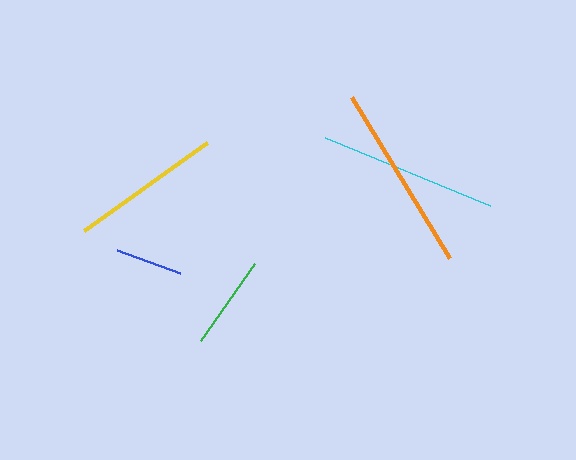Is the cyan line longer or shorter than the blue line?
The cyan line is longer than the blue line.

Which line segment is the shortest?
The blue line is the shortest at approximately 67 pixels.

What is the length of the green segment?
The green segment is approximately 94 pixels long.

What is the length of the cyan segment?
The cyan segment is approximately 178 pixels long.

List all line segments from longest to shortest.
From longest to shortest: orange, cyan, yellow, green, blue.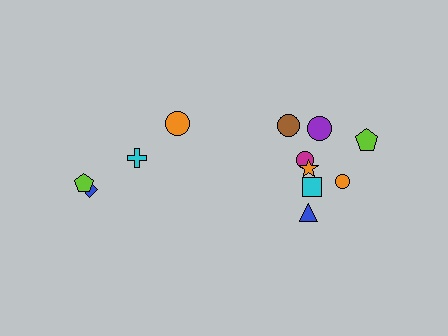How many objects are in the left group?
There are 4 objects.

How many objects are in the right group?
There are 8 objects.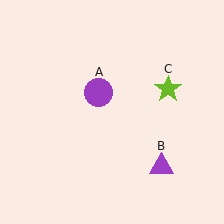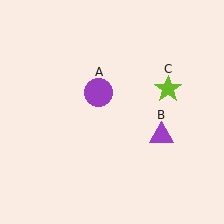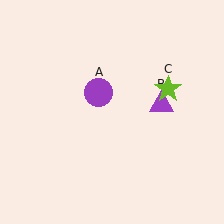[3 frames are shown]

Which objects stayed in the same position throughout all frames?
Purple circle (object A) and lime star (object C) remained stationary.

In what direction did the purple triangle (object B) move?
The purple triangle (object B) moved up.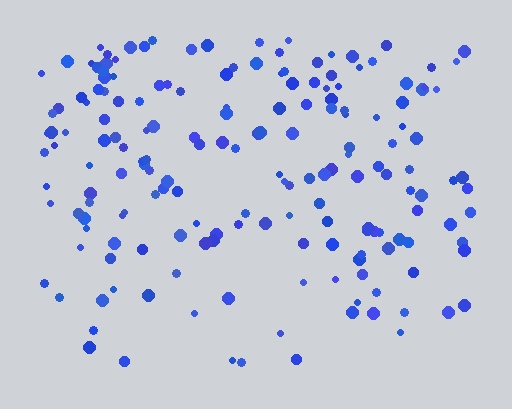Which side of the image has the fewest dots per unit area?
The bottom.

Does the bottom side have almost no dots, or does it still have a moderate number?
Still a moderate number, just noticeably fewer than the top.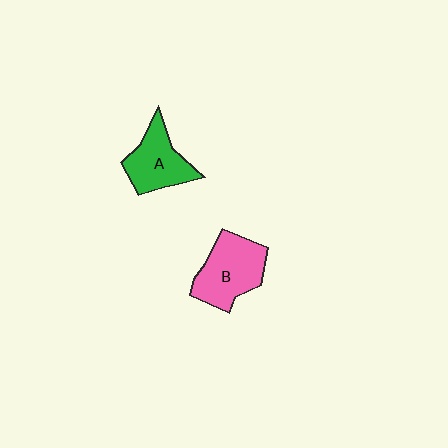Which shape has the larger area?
Shape B (pink).